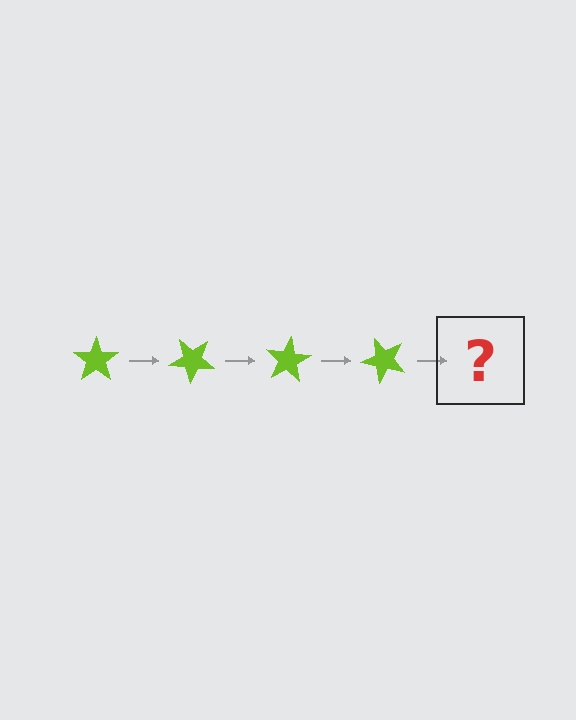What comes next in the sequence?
The next element should be a lime star rotated 160 degrees.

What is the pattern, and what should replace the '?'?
The pattern is that the star rotates 40 degrees each step. The '?' should be a lime star rotated 160 degrees.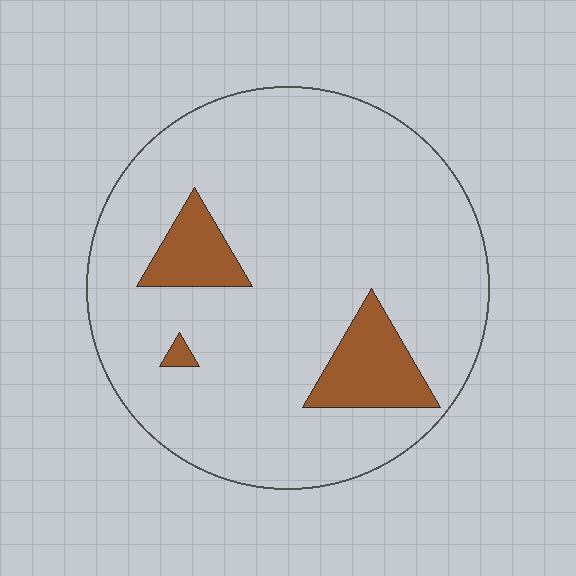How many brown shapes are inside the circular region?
3.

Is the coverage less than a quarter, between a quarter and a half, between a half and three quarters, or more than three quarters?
Less than a quarter.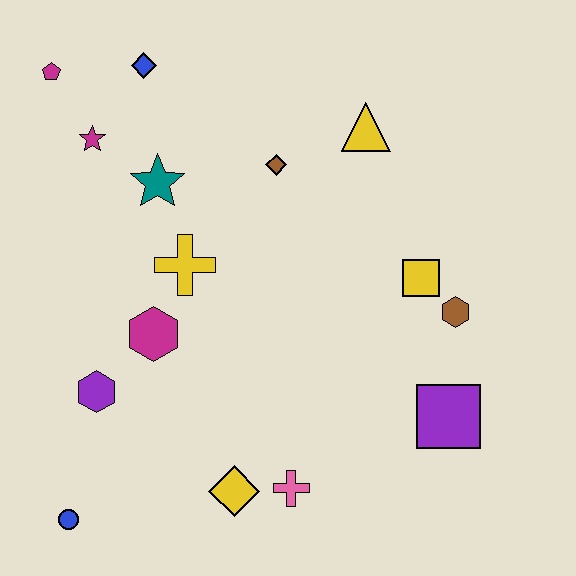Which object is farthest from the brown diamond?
The blue circle is farthest from the brown diamond.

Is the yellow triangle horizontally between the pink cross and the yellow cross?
No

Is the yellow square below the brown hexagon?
No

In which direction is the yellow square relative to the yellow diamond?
The yellow square is above the yellow diamond.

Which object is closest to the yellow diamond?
The pink cross is closest to the yellow diamond.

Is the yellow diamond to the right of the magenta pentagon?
Yes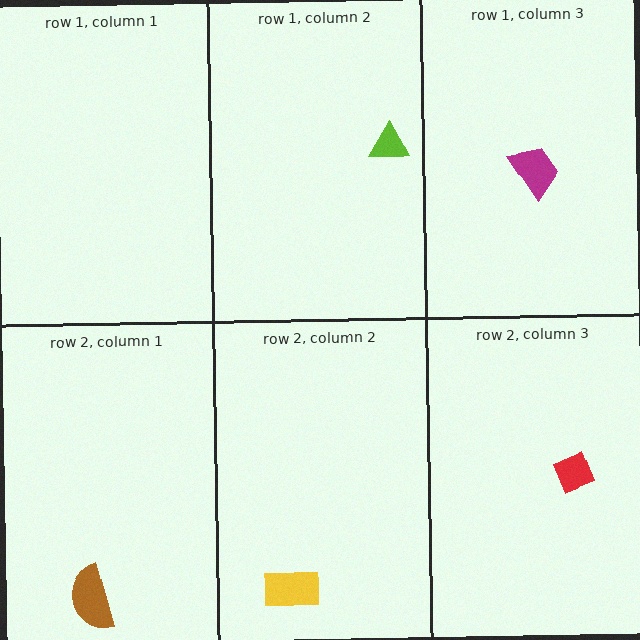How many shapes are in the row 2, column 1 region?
1.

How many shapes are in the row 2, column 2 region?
1.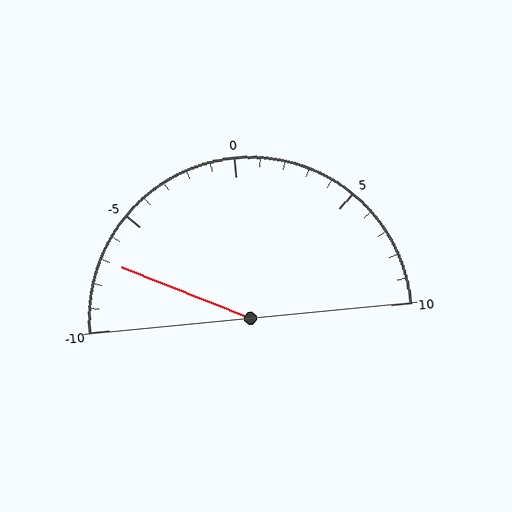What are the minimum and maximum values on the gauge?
The gauge ranges from -10 to 10.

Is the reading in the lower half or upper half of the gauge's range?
The reading is in the lower half of the range (-10 to 10).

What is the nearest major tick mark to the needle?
The nearest major tick mark is -5.